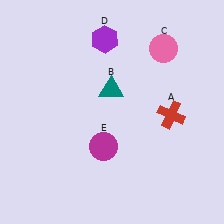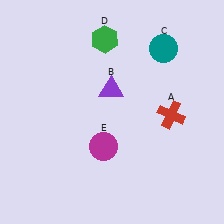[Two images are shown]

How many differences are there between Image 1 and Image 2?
There are 3 differences between the two images.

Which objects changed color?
B changed from teal to purple. C changed from pink to teal. D changed from purple to green.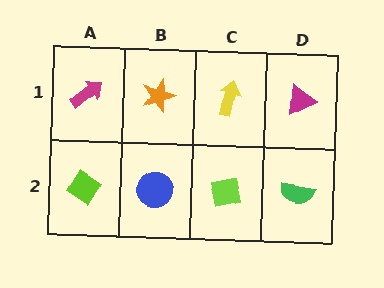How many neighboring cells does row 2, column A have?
2.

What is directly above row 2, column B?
An orange star.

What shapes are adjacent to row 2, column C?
A yellow arrow (row 1, column C), a blue circle (row 2, column B), a green semicircle (row 2, column D).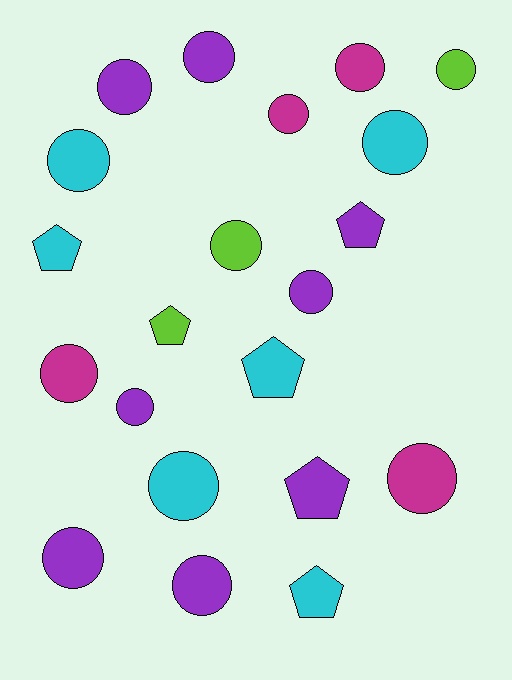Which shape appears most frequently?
Circle, with 15 objects.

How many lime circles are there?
There are 2 lime circles.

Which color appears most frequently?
Purple, with 8 objects.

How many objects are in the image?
There are 21 objects.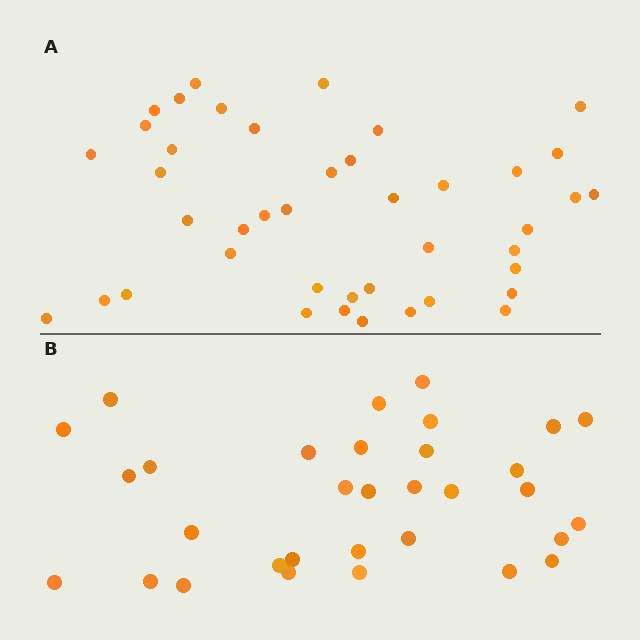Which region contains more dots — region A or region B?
Region A (the top region) has more dots.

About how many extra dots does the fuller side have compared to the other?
Region A has roughly 10 or so more dots than region B.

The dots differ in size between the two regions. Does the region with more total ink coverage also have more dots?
No. Region B has more total ink coverage because its dots are larger, but region A actually contains more individual dots. Total area can be misleading — the number of items is what matters here.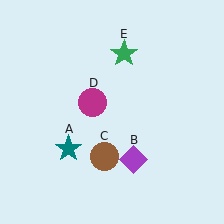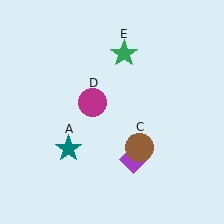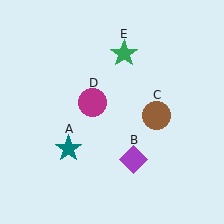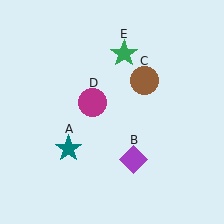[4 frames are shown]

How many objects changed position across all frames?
1 object changed position: brown circle (object C).